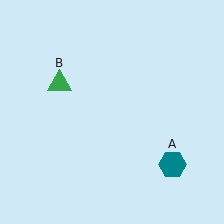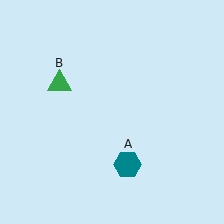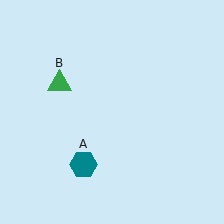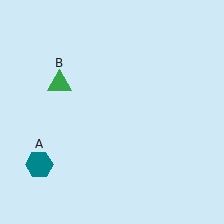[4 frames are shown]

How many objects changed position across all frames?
1 object changed position: teal hexagon (object A).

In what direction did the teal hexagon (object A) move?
The teal hexagon (object A) moved left.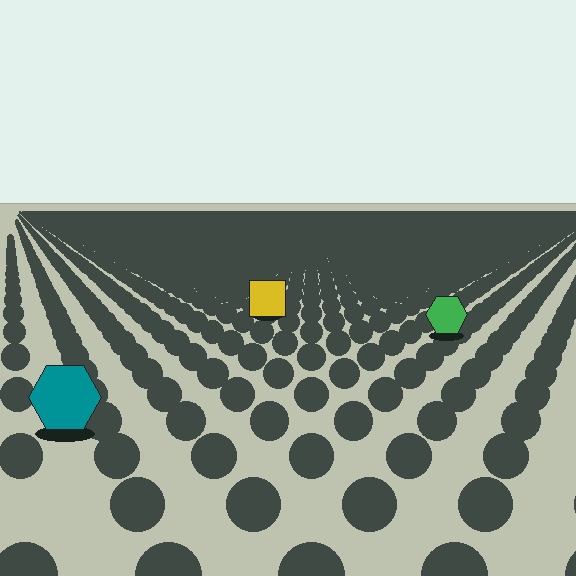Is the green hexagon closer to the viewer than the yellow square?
Yes. The green hexagon is closer — you can tell from the texture gradient: the ground texture is coarser near it.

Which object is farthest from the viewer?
The yellow square is farthest from the viewer. It appears smaller and the ground texture around it is denser.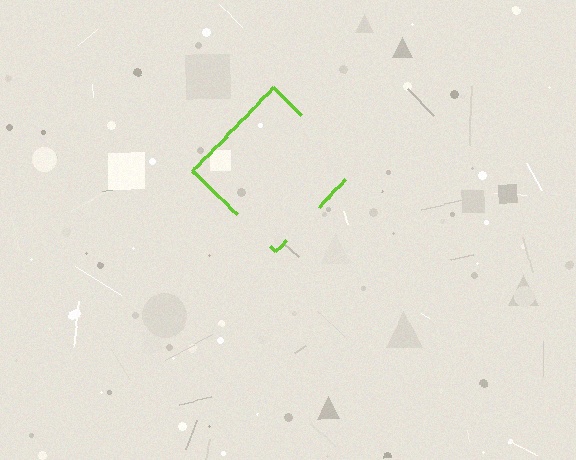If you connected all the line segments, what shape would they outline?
They would outline a diamond.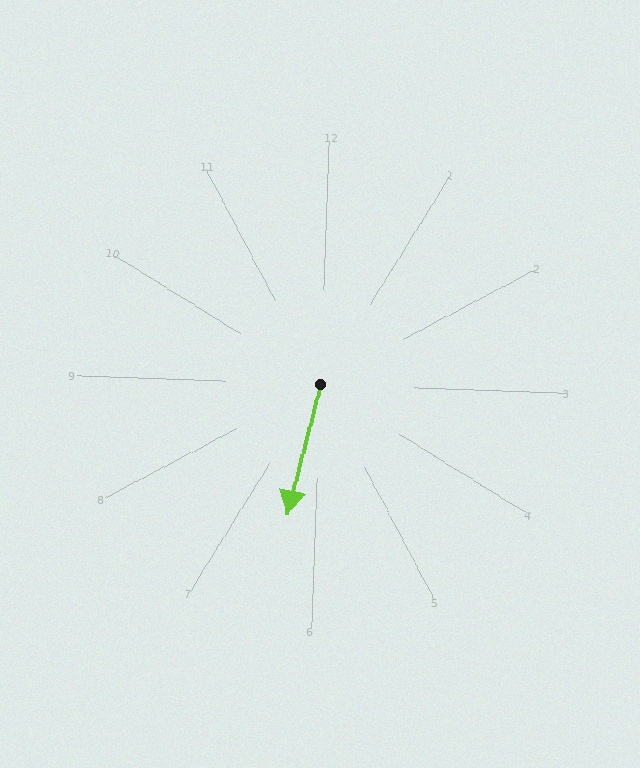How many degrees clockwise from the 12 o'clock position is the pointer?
Approximately 192 degrees.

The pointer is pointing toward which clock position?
Roughly 6 o'clock.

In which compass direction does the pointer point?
South.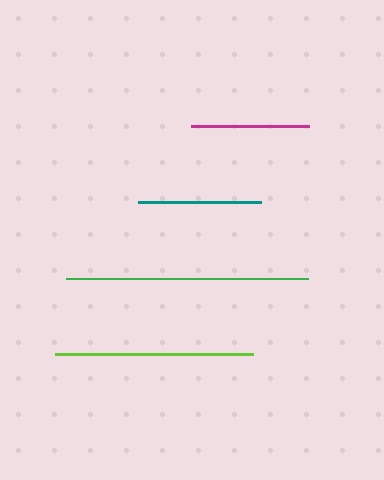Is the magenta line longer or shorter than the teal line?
The teal line is longer than the magenta line.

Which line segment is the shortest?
The magenta line is the shortest at approximately 118 pixels.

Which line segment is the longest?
The green line is the longest at approximately 242 pixels.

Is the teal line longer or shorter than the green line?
The green line is longer than the teal line.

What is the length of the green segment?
The green segment is approximately 242 pixels long.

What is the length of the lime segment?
The lime segment is approximately 198 pixels long.